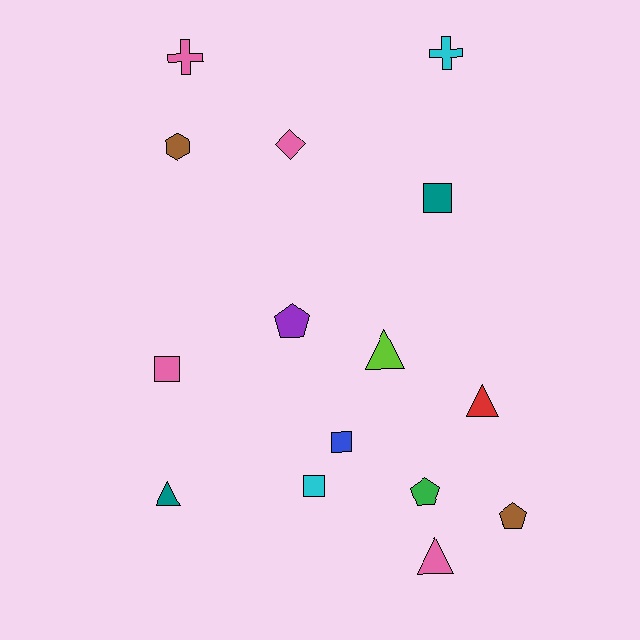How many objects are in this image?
There are 15 objects.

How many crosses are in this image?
There are 2 crosses.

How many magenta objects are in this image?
There are no magenta objects.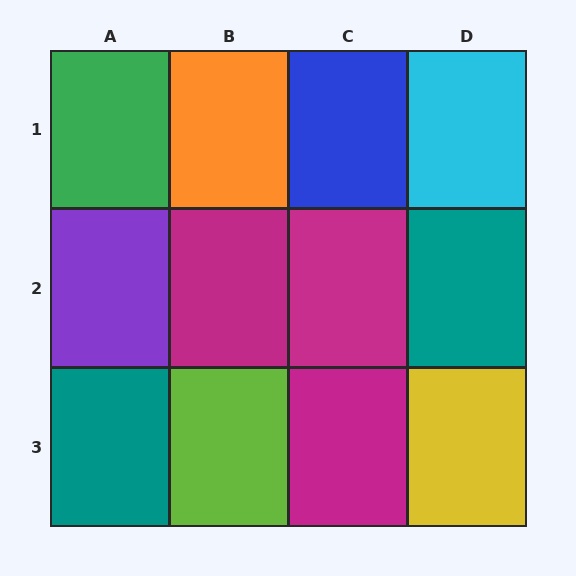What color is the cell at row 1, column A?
Green.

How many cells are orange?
1 cell is orange.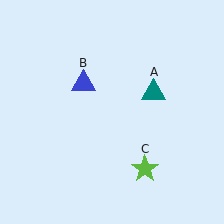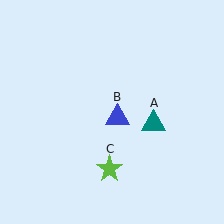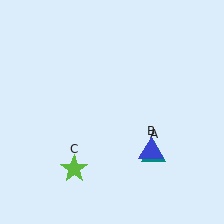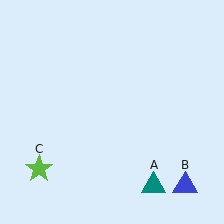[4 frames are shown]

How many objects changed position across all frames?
3 objects changed position: teal triangle (object A), blue triangle (object B), lime star (object C).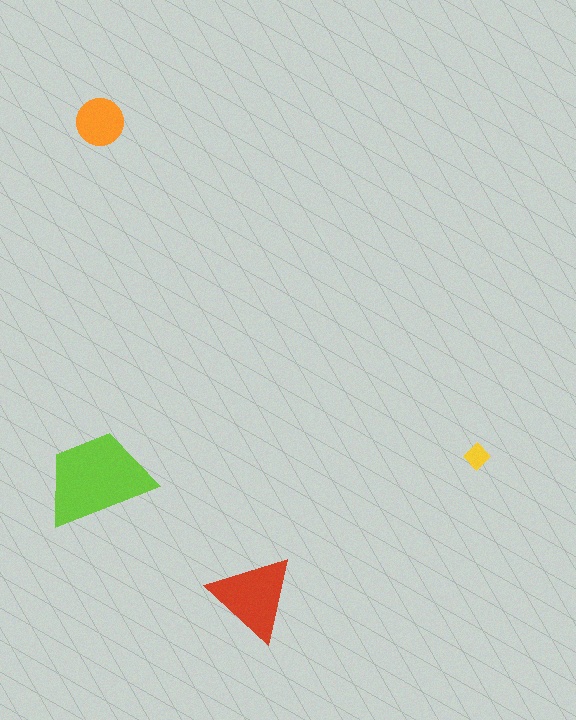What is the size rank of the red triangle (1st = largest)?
2nd.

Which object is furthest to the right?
The yellow diamond is rightmost.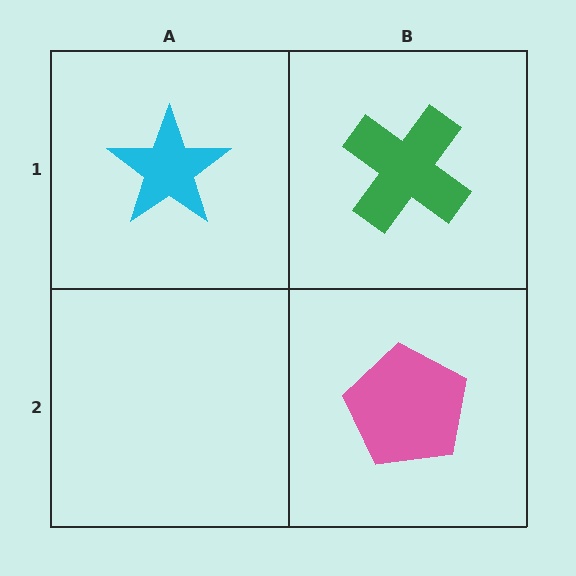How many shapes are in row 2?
1 shape.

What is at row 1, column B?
A green cross.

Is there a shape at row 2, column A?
No, that cell is empty.